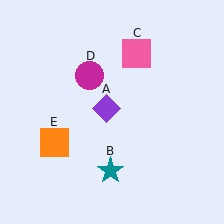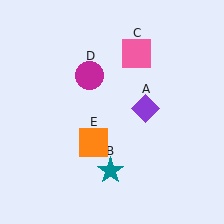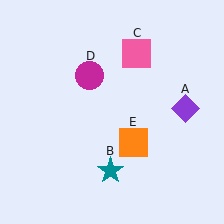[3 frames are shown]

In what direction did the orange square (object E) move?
The orange square (object E) moved right.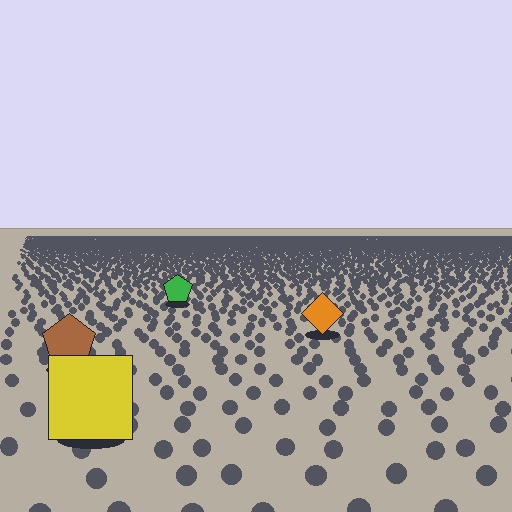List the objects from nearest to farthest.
From nearest to farthest: the yellow square, the brown pentagon, the orange diamond, the green pentagon.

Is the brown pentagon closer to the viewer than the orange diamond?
Yes. The brown pentagon is closer — you can tell from the texture gradient: the ground texture is coarser near it.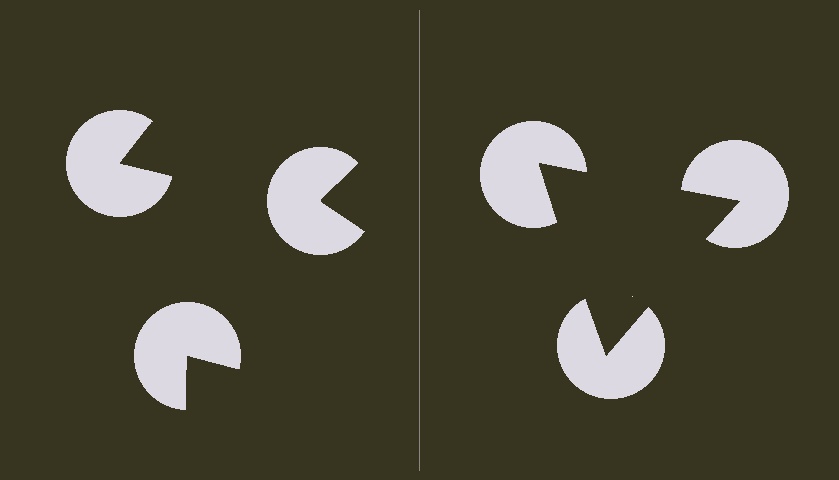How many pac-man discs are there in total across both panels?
6 — 3 on each side.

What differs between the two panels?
The pac-man discs are positioned identically on both sides; only the wedge orientations differ. On the right they align to a triangle; on the left they are misaligned.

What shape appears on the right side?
An illusory triangle.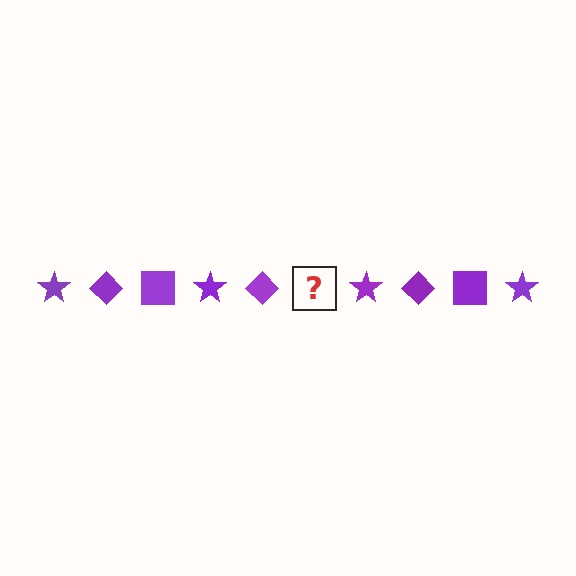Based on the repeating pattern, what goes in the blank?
The blank should be a purple square.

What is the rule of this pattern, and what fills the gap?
The rule is that the pattern cycles through star, diamond, square shapes in purple. The gap should be filled with a purple square.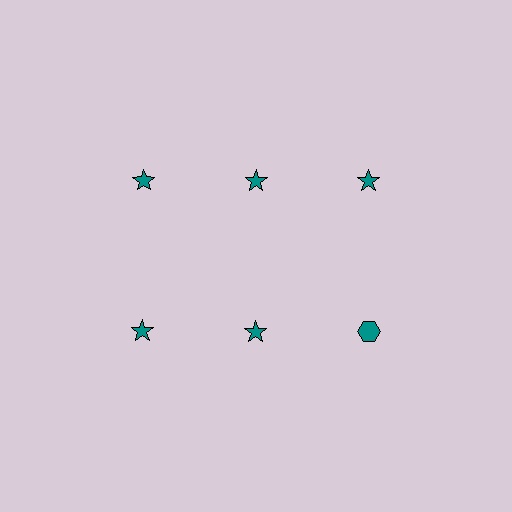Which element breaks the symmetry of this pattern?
The teal hexagon in the second row, center column breaks the symmetry. All other shapes are teal stars.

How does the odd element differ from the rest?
It has a different shape: hexagon instead of star.